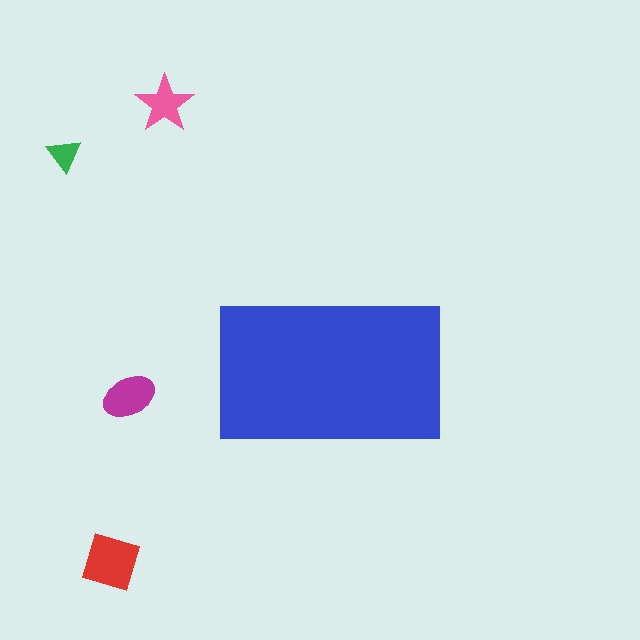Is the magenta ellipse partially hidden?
No, the magenta ellipse is fully visible.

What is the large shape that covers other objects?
A blue rectangle.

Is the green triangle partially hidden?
No, the green triangle is fully visible.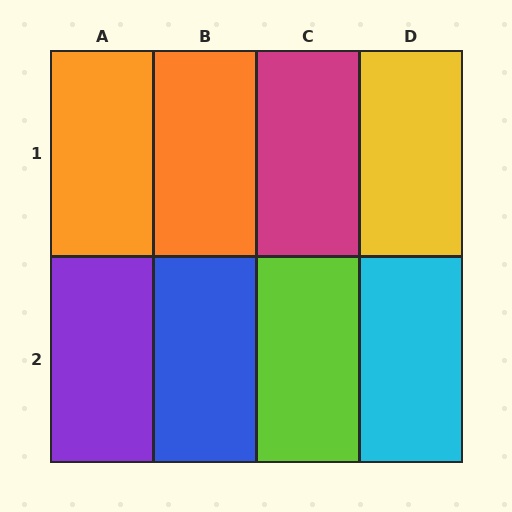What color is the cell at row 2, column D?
Cyan.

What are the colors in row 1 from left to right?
Orange, orange, magenta, yellow.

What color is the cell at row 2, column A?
Purple.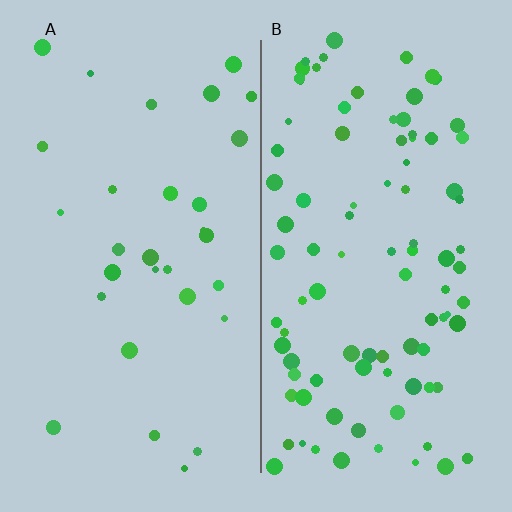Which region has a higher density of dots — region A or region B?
B (the right).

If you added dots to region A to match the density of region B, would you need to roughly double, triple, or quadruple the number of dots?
Approximately triple.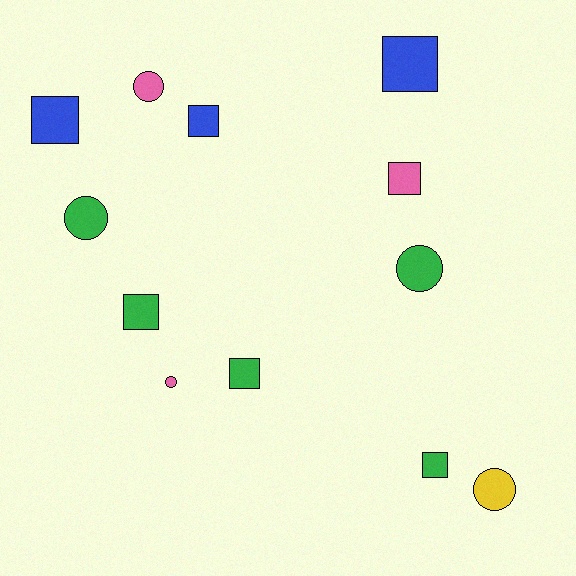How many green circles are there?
There are 2 green circles.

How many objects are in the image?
There are 12 objects.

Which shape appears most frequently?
Square, with 7 objects.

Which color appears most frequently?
Green, with 5 objects.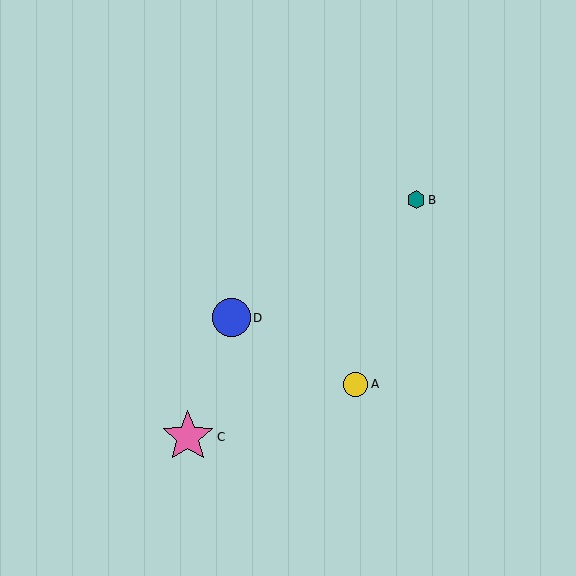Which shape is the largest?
The pink star (labeled C) is the largest.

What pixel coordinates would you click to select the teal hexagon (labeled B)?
Click at (416, 200) to select the teal hexagon B.